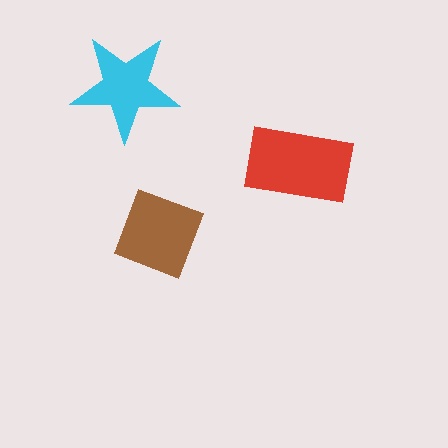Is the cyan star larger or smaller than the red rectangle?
Smaller.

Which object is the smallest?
The cyan star.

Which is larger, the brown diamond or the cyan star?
The brown diamond.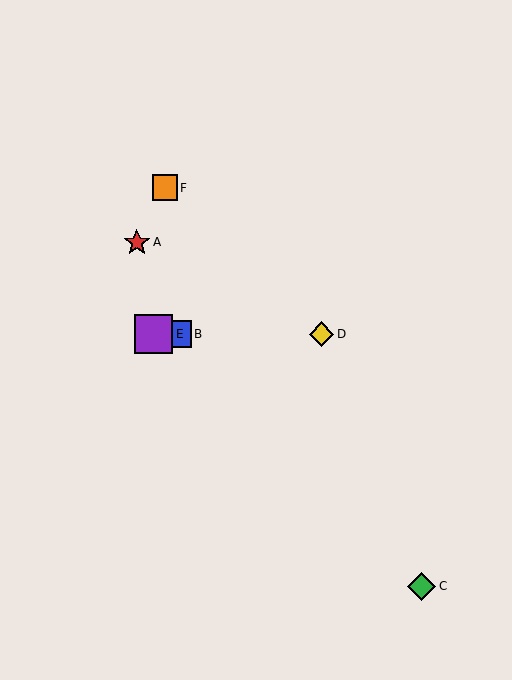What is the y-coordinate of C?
Object C is at y≈586.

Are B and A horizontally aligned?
No, B is at y≈334 and A is at y≈242.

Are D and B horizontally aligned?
Yes, both are at y≈334.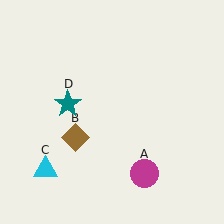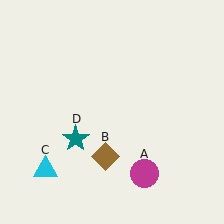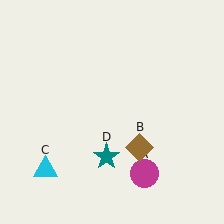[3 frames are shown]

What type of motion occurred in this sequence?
The brown diamond (object B), teal star (object D) rotated counterclockwise around the center of the scene.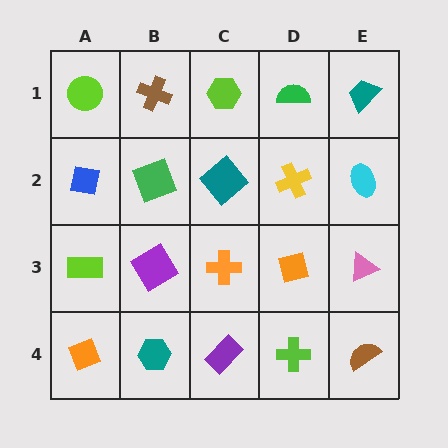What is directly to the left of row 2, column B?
A blue square.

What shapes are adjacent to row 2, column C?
A lime hexagon (row 1, column C), an orange cross (row 3, column C), a green square (row 2, column B), a yellow cross (row 2, column D).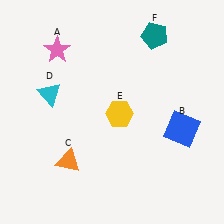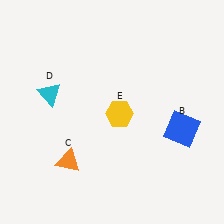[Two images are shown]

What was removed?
The teal pentagon (F), the pink star (A) were removed in Image 2.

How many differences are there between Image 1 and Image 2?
There are 2 differences between the two images.